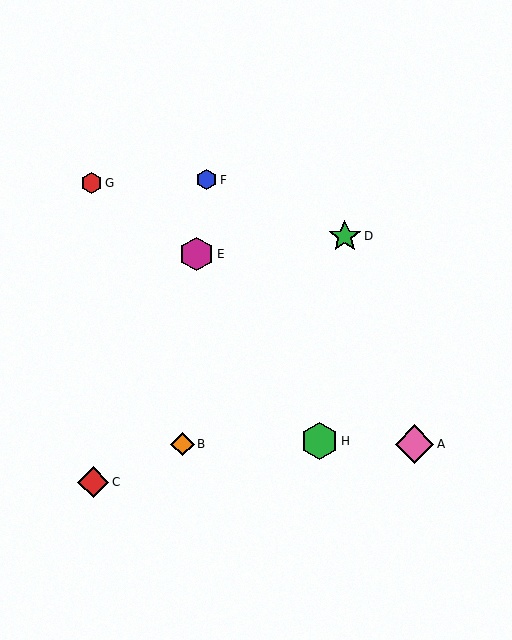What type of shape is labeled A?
Shape A is a pink diamond.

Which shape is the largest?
The pink diamond (labeled A) is the largest.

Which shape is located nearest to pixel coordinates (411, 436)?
The pink diamond (labeled A) at (415, 444) is nearest to that location.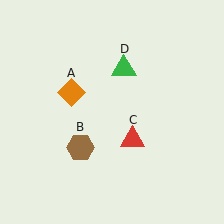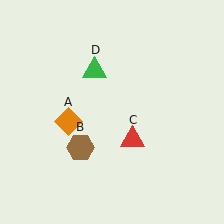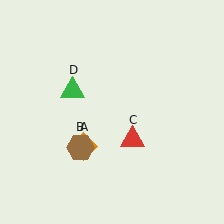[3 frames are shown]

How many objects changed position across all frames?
2 objects changed position: orange diamond (object A), green triangle (object D).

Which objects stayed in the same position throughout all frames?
Brown hexagon (object B) and red triangle (object C) remained stationary.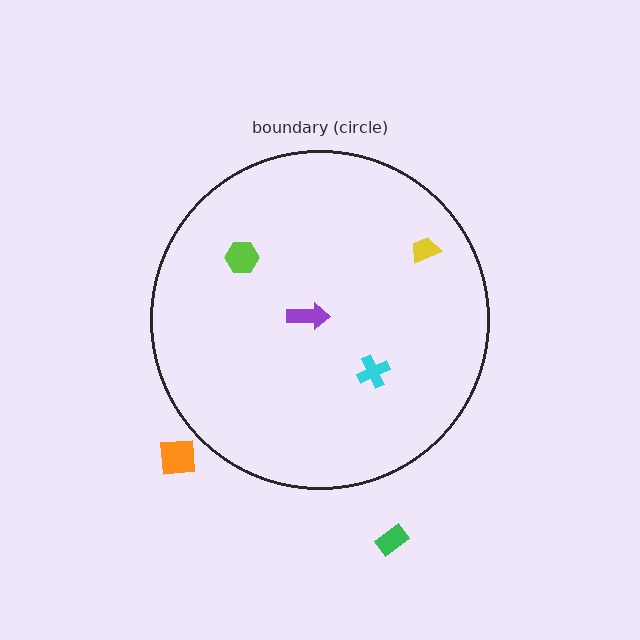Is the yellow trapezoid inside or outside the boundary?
Inside.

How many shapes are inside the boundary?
4 inside, 2 outside.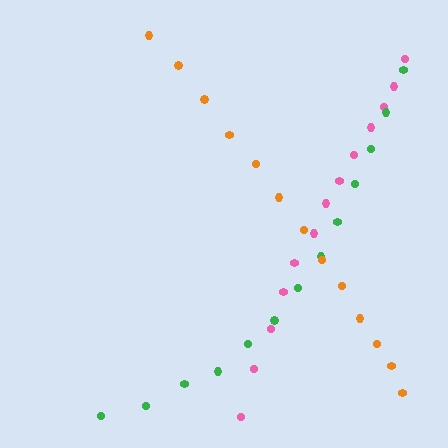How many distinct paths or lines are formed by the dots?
There are 3 distinct paths.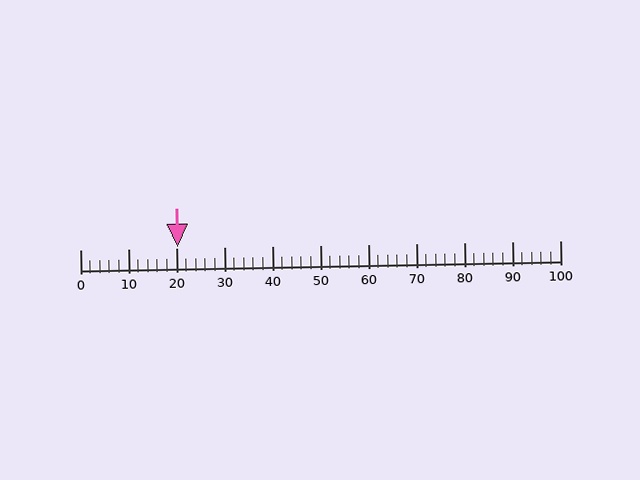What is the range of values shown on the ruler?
The ruler shows values from 0 to 100.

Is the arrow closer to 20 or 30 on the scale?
The arrow is closer to 20.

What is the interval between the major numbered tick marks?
The major tick marks are spaced 10 units apart.